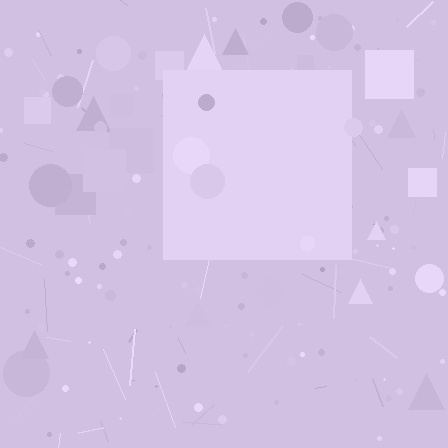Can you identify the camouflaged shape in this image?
The camouflaged shape is a square.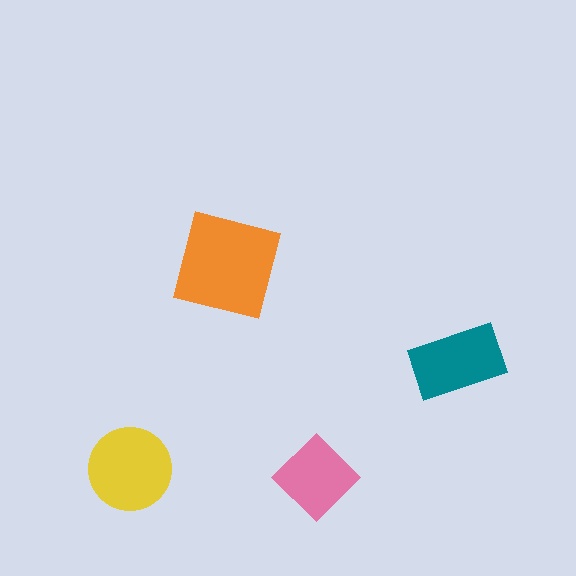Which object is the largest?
The orange square.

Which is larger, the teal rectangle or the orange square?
The orange square.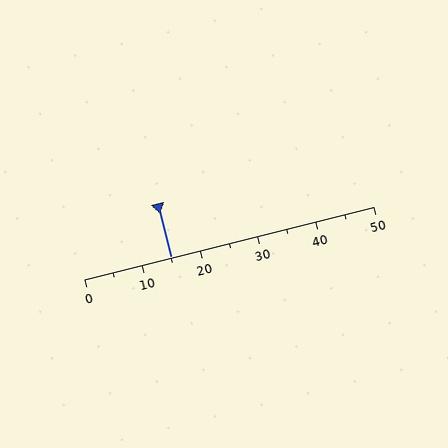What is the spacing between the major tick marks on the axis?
The major ticks are spaced 10 apart.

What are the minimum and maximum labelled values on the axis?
The axis runs from 0 to 50.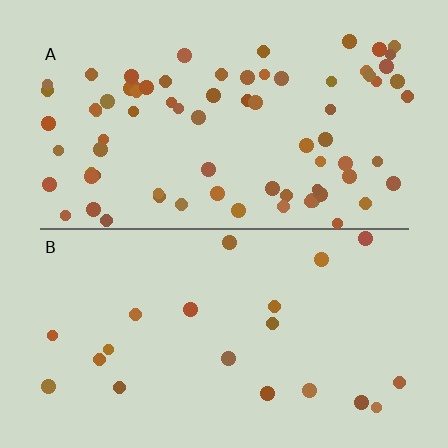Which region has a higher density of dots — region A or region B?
A (the top).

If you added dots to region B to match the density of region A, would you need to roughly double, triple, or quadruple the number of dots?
Approximately quadruple.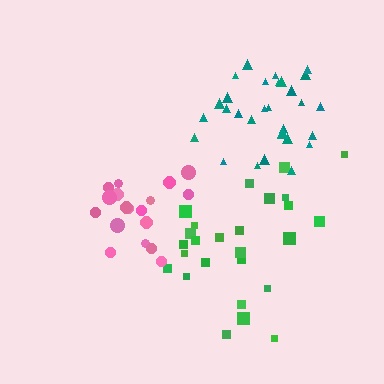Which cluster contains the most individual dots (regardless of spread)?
Teal (30).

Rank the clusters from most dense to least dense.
teal, pink, green.